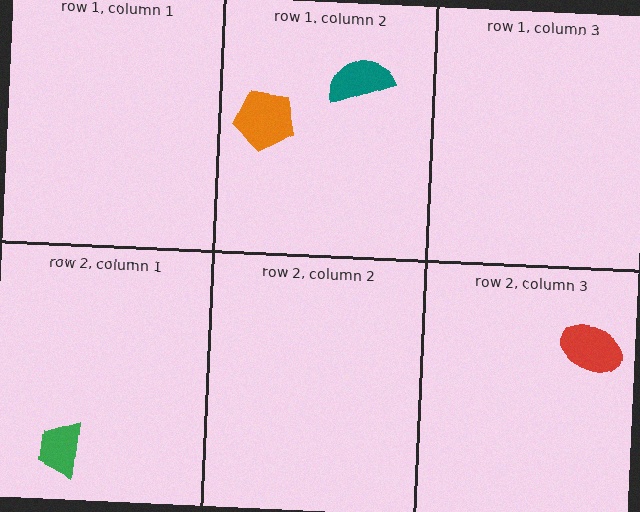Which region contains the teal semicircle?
The row 1, column 2 region.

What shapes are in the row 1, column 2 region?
The teal semicircle, the orange pentagon.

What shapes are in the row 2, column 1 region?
The green trapezoid.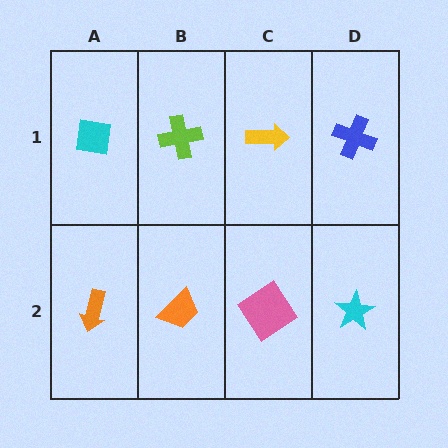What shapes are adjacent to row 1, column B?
An orange trapezoid (row 2, column B), a cyan square (row 1, column A), a yellow arrow (row 1, column C).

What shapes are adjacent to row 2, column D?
A blue cross (row 1, column D), a pink diamond (row 2, column C).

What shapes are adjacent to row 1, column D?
A cyan star (row 2, column D), a yellow arrow (row 1, column C).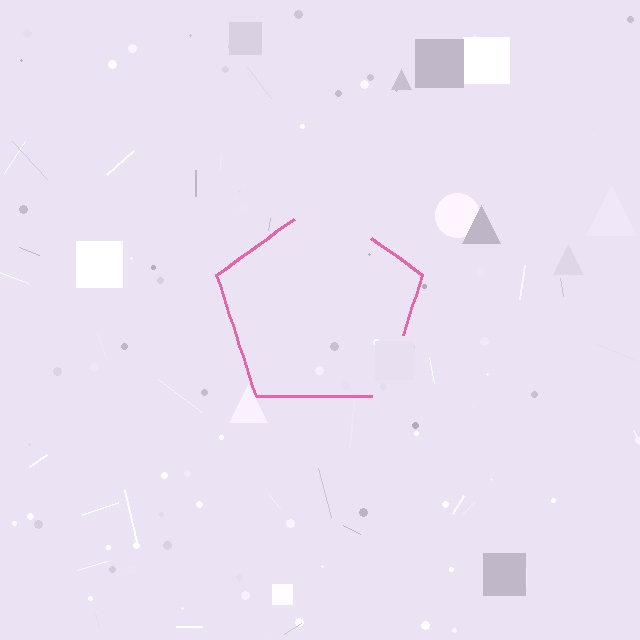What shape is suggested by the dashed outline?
The dashed outline suggests a pentagon.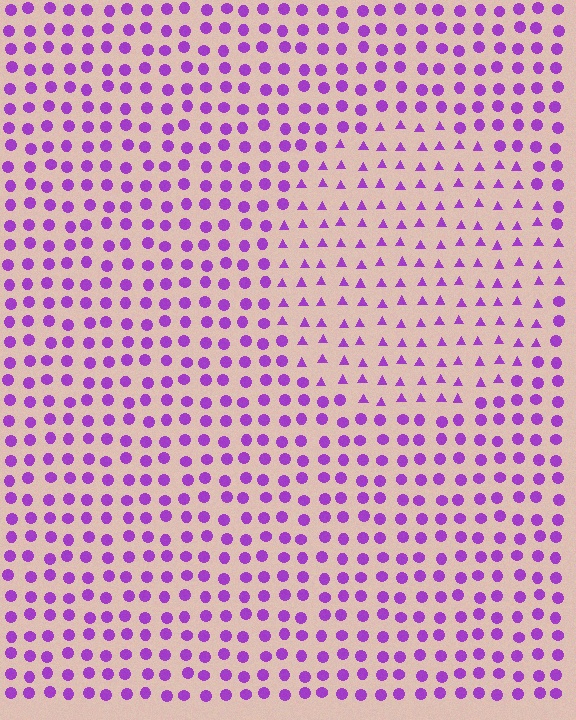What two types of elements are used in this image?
The image uses triangles inside the circle region and circles outside it.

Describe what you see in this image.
The image is filled with small purple elements arranged in a uniform grid. A circle-shaped region contains triangles, while the surrounding area contains circles. The boundary is defined purely by the change in element shape.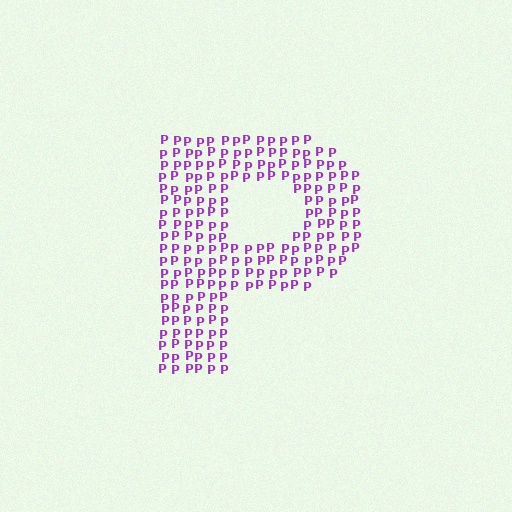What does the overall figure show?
The overall figure shows the letter P.